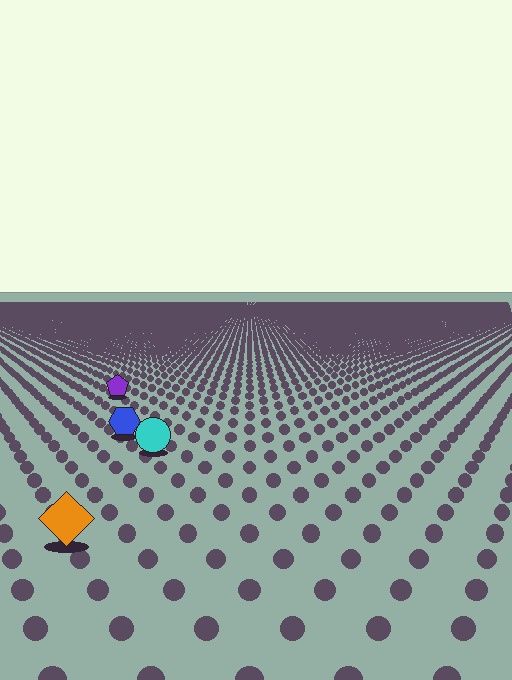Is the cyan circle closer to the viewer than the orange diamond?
No. The orange diamond is closer — you can tell from the texture gradient: the ground texture is coarser near it.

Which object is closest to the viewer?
The orange diamond is closest. The texture marks near it are larger and more spread out.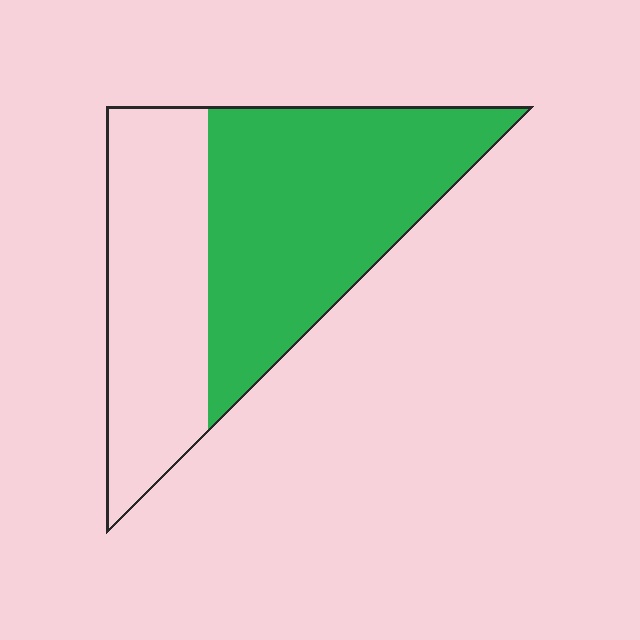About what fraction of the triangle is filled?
About three fifths (3/5).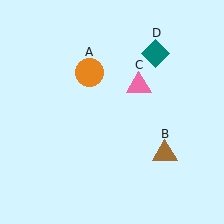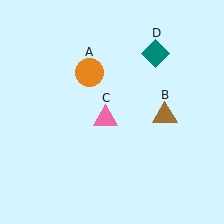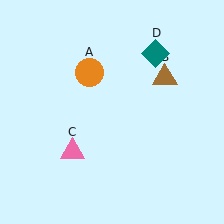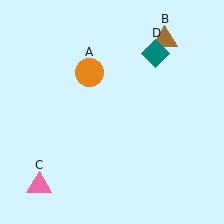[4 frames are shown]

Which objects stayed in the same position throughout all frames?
Orange circle (object A) and teal diamond (object D) remained stationary.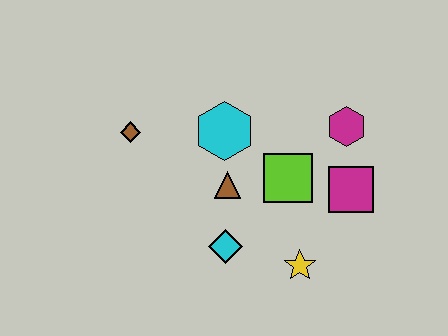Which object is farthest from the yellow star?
The brown diamond is farthest from the yellow star.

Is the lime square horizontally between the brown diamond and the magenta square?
Yes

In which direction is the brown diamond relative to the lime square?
The brown diamond is to the left of the lime square.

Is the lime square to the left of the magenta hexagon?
Yes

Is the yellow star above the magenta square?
No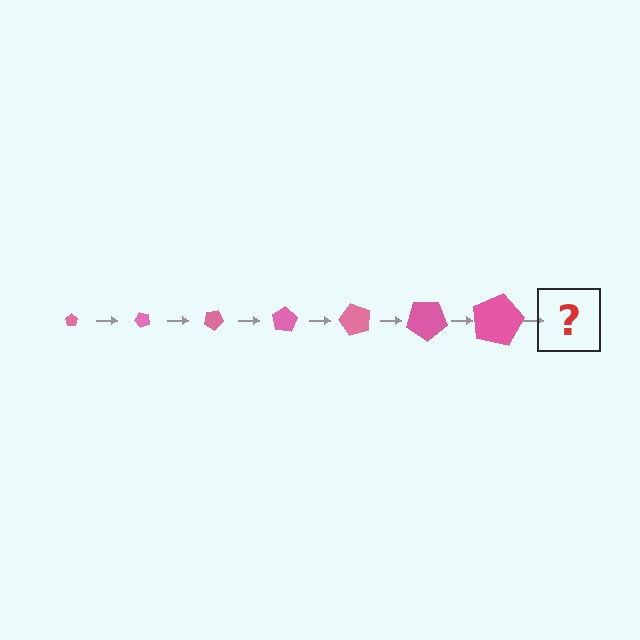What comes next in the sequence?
The next element should be a pentagon, larger than the previous one and rotated 350 degrees from the start.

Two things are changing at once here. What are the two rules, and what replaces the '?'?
The two rules are that the pentagon grows larger each step and it rotates 50 degrees each step. The '?' should be a pentagon, larger than the previous one and rotated 350 degrees from the start.